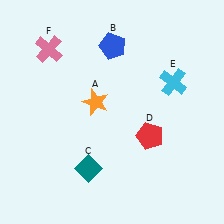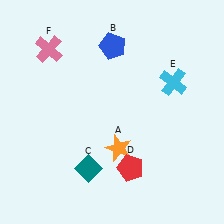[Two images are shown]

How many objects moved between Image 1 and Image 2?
2 objects moved between the two images.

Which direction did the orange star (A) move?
The orange star (A) moved down.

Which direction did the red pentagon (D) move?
The red pentagon (D) moved down.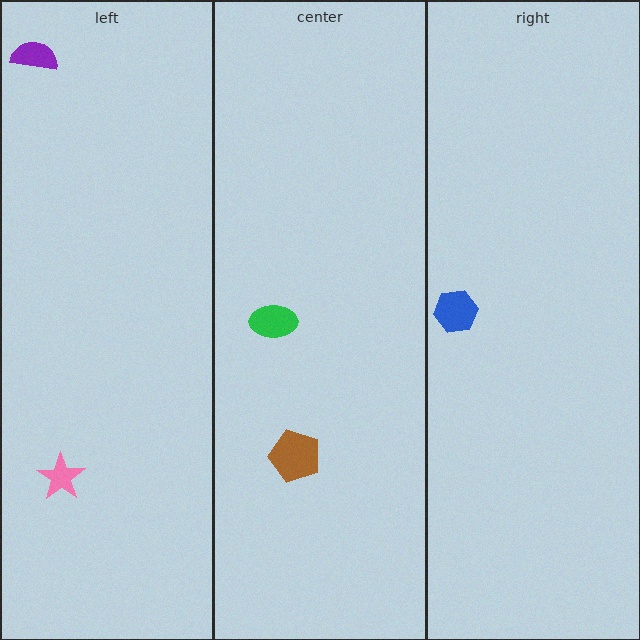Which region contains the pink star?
The left region.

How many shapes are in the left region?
2.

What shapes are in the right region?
The blue hexagon.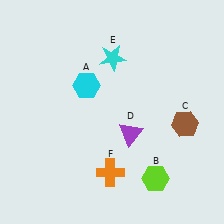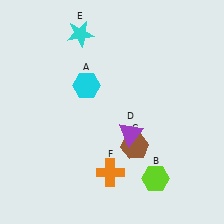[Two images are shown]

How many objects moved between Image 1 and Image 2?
2 objects moved between the two images.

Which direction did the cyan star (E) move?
The cyan star (E) moved left.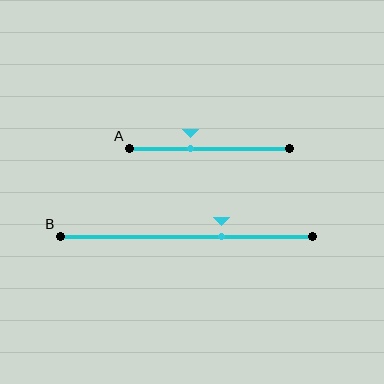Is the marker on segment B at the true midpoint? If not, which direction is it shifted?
No, the marker on segment B is shifted to the right by about 14% of the segment length.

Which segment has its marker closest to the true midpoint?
Segment A has its marker closest to the true midpoint.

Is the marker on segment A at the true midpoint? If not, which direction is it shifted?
No, the marker on segment A is shifted to the left by about 12% of the segment length.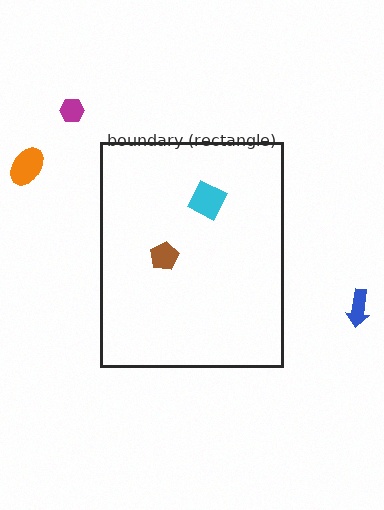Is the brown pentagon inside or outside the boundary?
Inside.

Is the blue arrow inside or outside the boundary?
Outside.